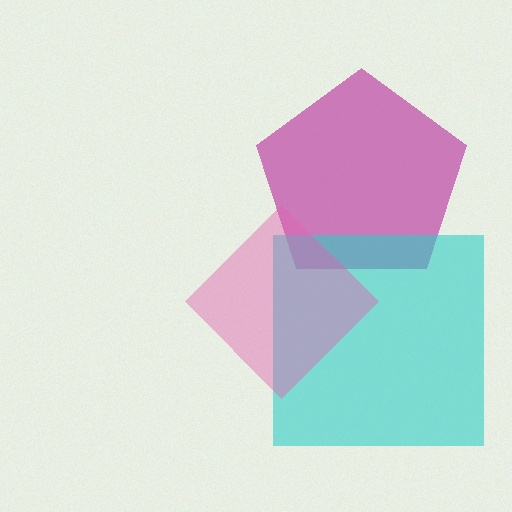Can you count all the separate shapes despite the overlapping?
Yes, there are 3 separate shapes.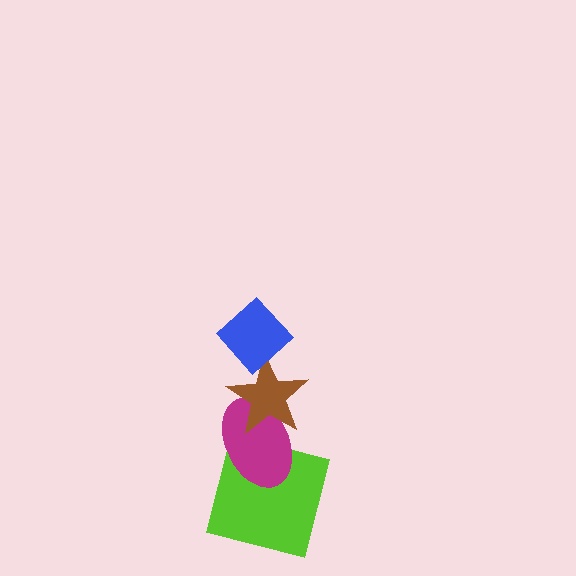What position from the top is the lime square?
The lime square is 4th from the top.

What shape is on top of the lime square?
The magenta ellipse is on top of the lime square.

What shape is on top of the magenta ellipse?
The brown star is on top of the magenta ellipse.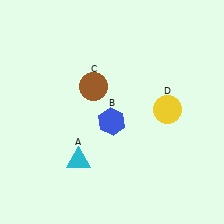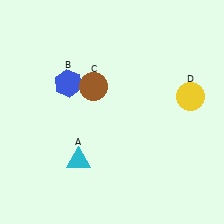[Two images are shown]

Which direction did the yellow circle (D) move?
The yellow circle (D) moved right.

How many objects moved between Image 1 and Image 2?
2 objects moved between the two images.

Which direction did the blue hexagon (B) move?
The blue hexagon (B) moved left.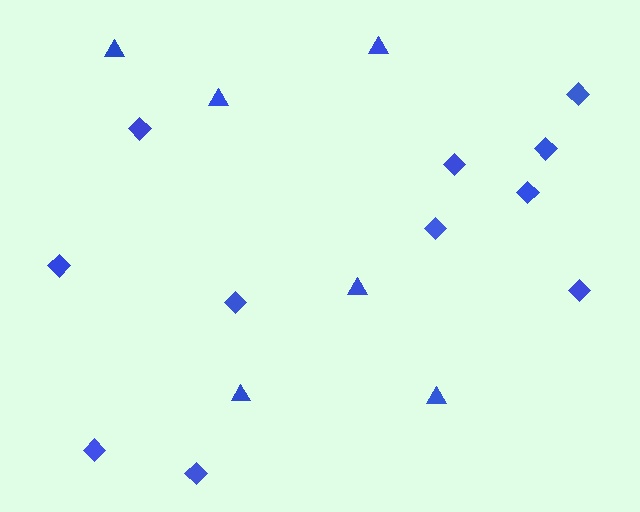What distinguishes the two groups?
There are 2 groups: one group of triangles (6) and one group of diamonds (11).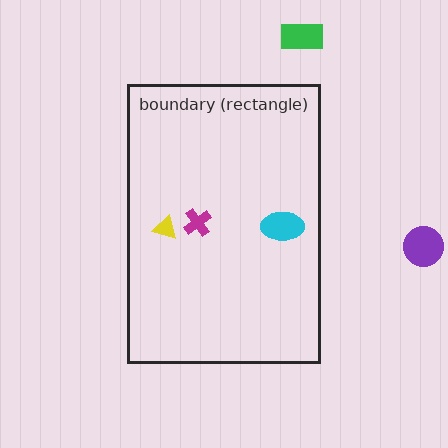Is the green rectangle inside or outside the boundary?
Outside.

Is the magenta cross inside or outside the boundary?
Inside.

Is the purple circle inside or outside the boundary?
Outside.